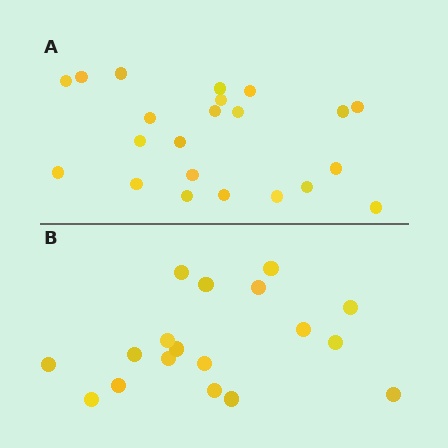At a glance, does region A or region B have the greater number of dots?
Region A (the top region) has more dots.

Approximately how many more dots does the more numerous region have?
Region A has about 4 more dots than region B.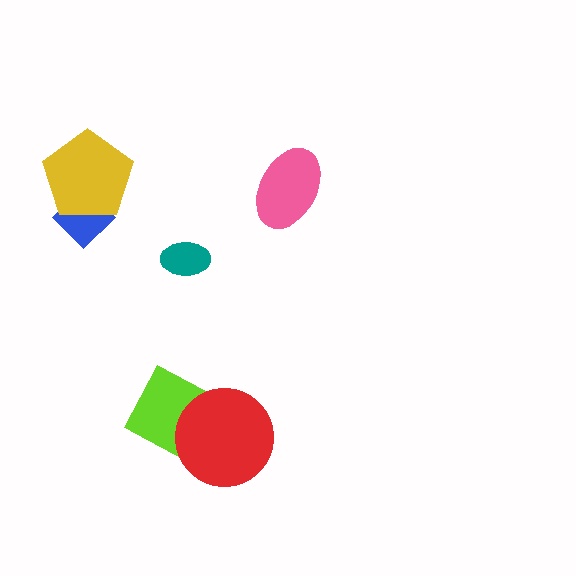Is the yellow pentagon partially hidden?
No, no other shape covers it.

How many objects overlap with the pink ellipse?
0 objects overlap with the pink ellipse.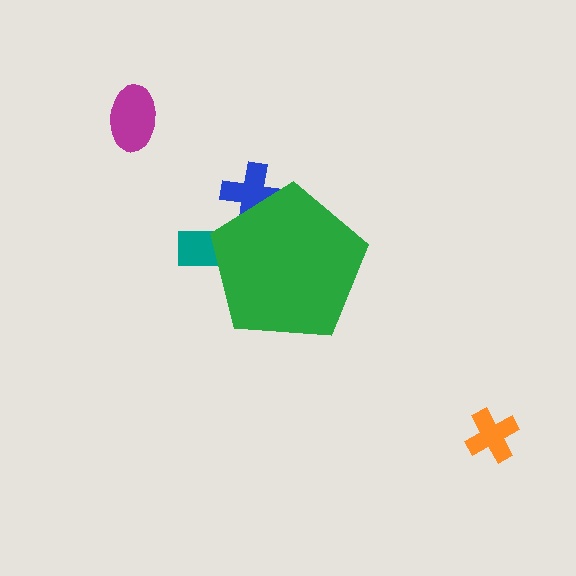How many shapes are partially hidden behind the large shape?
2 shapes are partially hidden.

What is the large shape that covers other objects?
A green pentagon.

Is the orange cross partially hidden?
No, the orange cross is fully visible.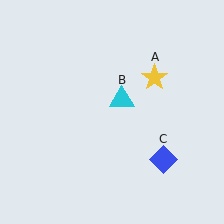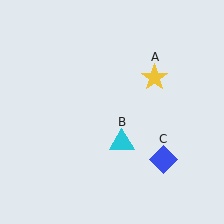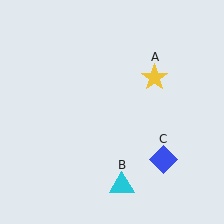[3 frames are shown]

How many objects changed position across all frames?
1 object changed position: cyan triangle (object B).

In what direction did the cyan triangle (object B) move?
The cyan triangle (object B) moved down.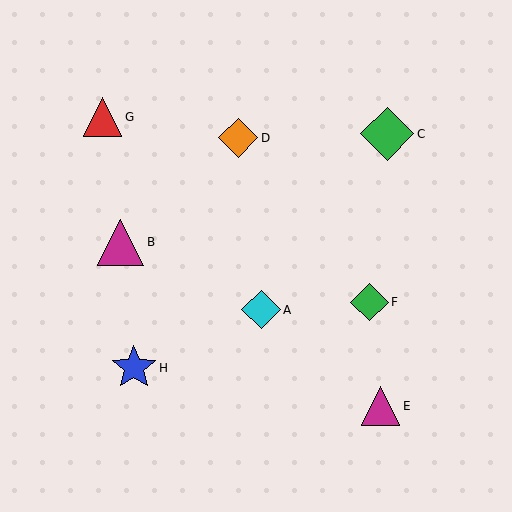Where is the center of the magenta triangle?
The center of the magenta triangle is at (381, 406).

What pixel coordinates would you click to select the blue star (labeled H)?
Click at (134, 368) to select the blue star H.